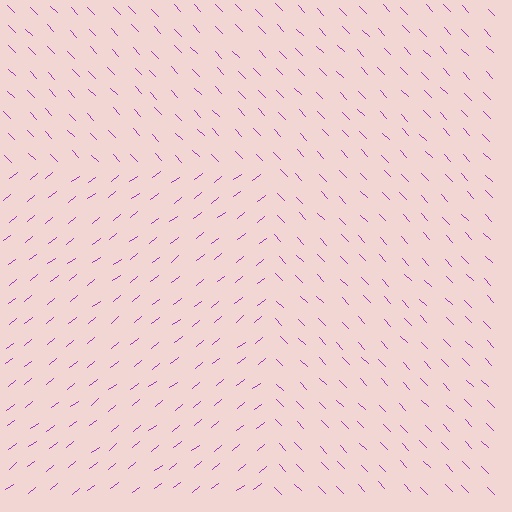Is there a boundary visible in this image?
Yes, there is a texture boundary formed by a change in line orientation.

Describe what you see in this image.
The image is filled with small purple line segments. A rectangle region in the image has lines oriented differently from the surrounding lines, creating a visible texture boundary.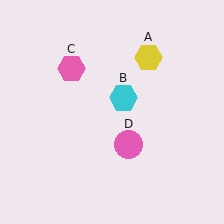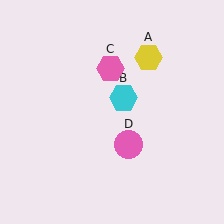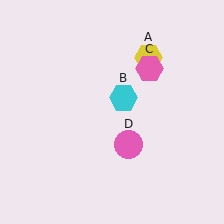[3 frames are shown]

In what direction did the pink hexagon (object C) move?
The pink hexagon (object C) moved right.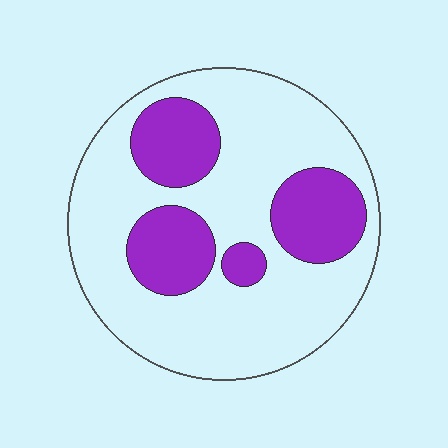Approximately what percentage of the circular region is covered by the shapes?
Approximately 30%.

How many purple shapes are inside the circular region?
4.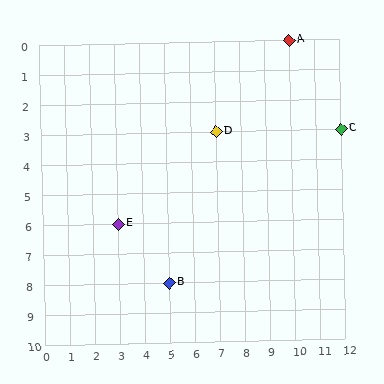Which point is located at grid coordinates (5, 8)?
Point B is at (5, 8).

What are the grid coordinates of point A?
Point A is at grid coordinates (10, 0).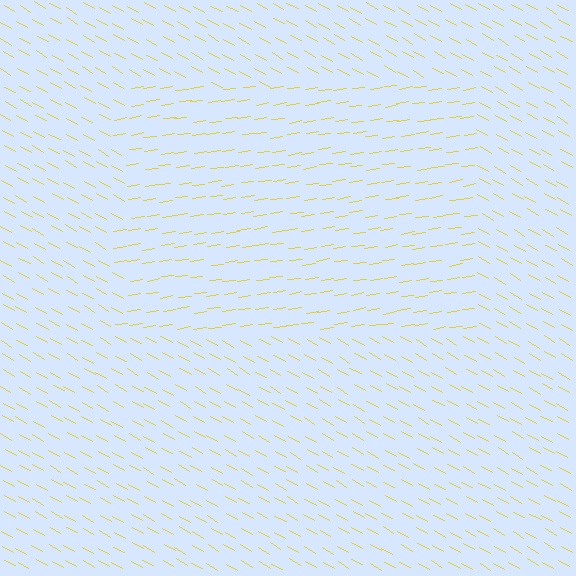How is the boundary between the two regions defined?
The boundary is defined purely by a change in line orientation (approximately 37 degrees difference). All lines are the same color and thickness.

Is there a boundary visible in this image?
Yes, there is a texture boundary formed by a change in line orientation.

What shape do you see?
I see a rectangle.